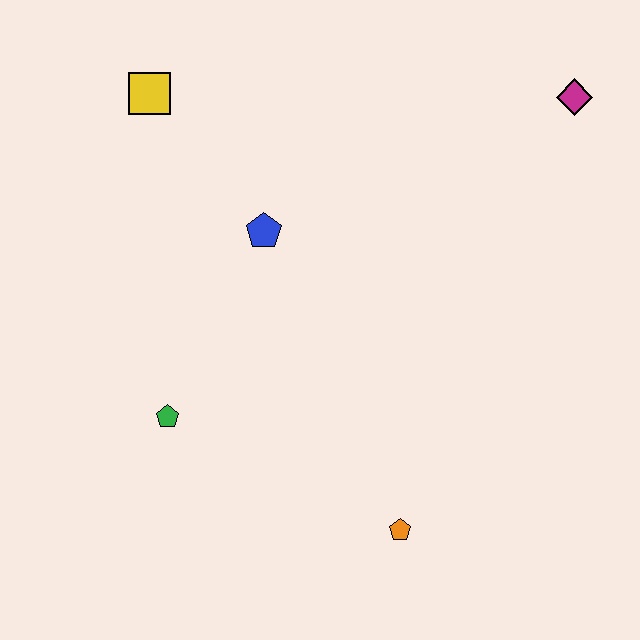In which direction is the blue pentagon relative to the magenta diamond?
The blue pentagon is to the left of the magenta diamond.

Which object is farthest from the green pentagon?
The magenta diamond is farthest from the green pentagon.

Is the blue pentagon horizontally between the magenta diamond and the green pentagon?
Yes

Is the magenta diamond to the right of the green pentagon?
Yes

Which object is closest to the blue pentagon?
The yellow square is closest to the blue pentagon.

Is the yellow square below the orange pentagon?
No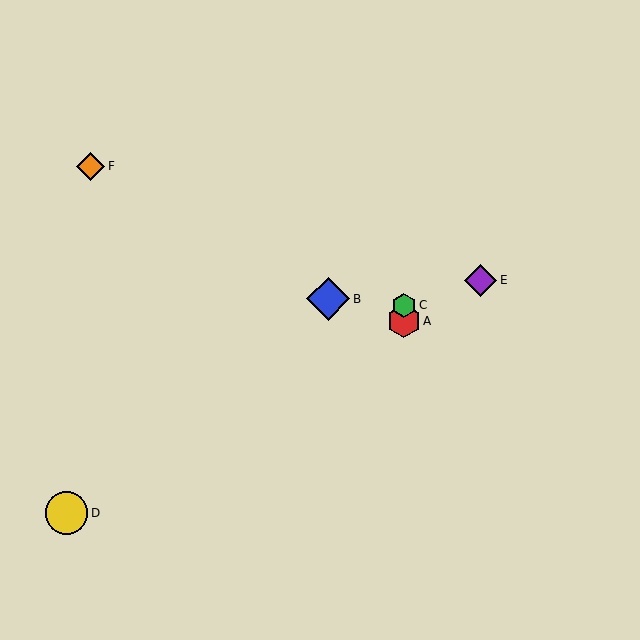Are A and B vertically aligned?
No, A is at x≈404 and B is at x≈328.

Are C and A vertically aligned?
Yes, both are at x≈404.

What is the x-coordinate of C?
Object C is at x≈404.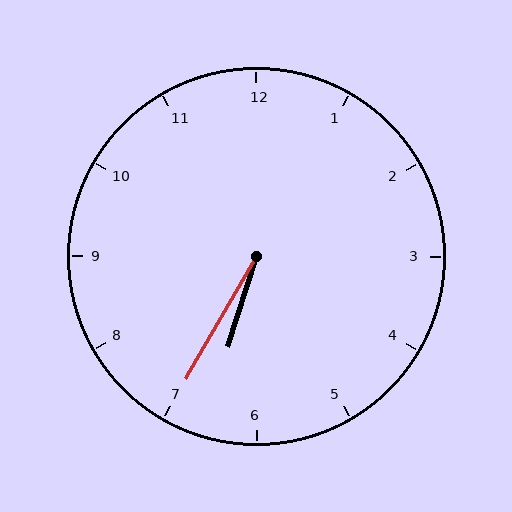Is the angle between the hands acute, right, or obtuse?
It is acute.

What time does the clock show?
6:35.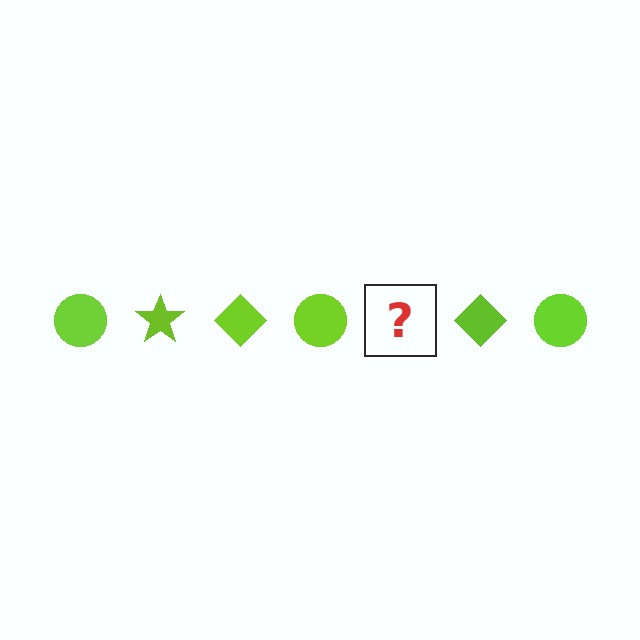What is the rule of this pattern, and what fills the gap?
The rule is that the pattern cycles through circle, star, diamond shapes in lime. The gap should be filled with a lime star.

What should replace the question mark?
The question mark should be replaced with a lime star.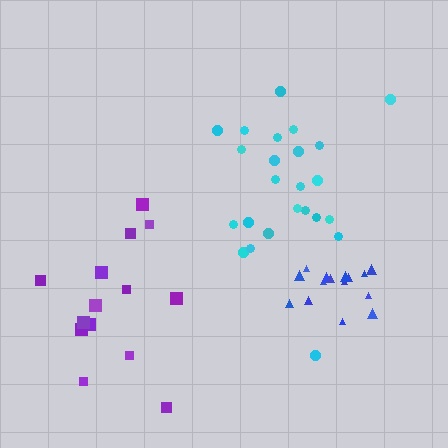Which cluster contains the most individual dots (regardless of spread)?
Cyan (24).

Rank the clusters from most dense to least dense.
blue, cyan, purple.